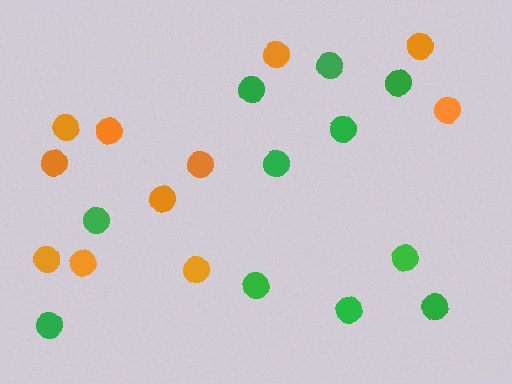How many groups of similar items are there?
There are 2 groups: one group of orange circles (11) and one group of green circles (11).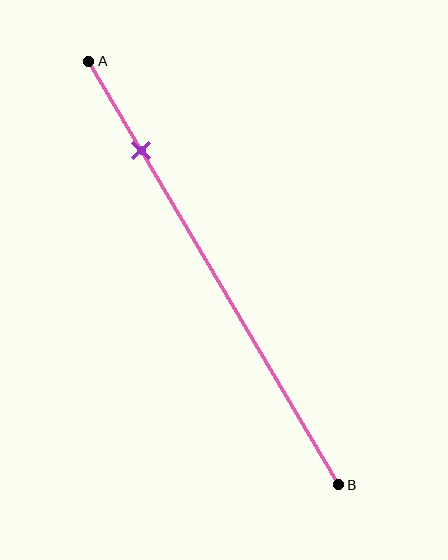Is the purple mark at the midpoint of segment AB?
No, the mark is at about 20% from A, not at the 50% midpoint.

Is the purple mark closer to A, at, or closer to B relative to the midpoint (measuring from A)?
The purple mark is closer to point A than the midpoint of segment AB.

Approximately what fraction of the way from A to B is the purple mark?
The purple mark is approximately 20% of the way from A to B.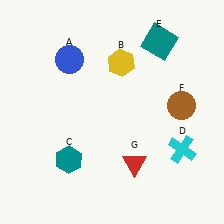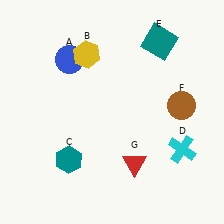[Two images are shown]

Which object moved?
The yellow hexagon (B) moved left.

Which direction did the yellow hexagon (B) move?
The yellow hexagon (B) moved left.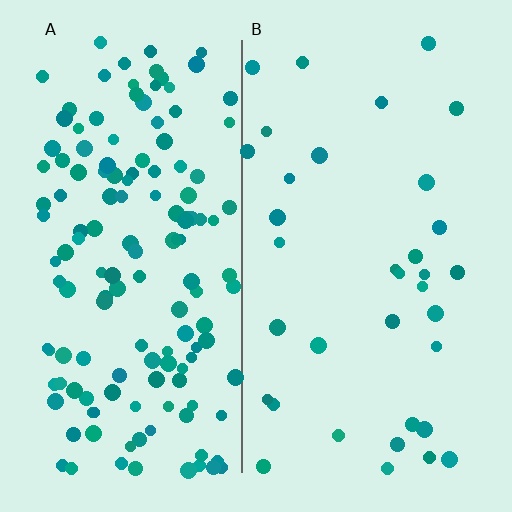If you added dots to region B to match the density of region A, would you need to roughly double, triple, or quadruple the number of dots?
Approximately quadruple.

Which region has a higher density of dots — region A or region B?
A (the left).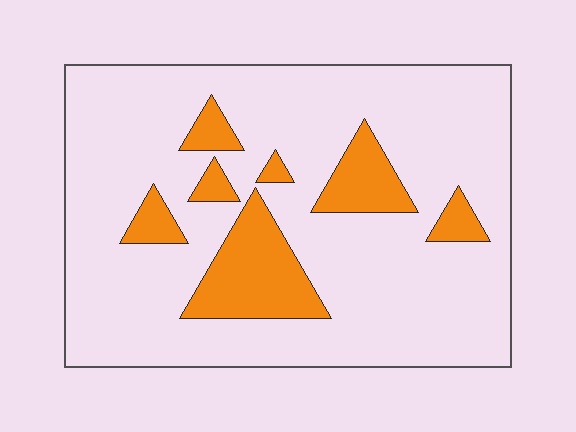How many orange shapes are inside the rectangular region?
7.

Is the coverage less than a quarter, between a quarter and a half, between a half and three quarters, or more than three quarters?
Less than a quarter.